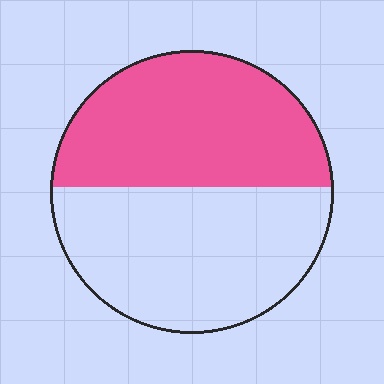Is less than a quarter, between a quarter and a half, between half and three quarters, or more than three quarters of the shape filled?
Between a quarter and a half.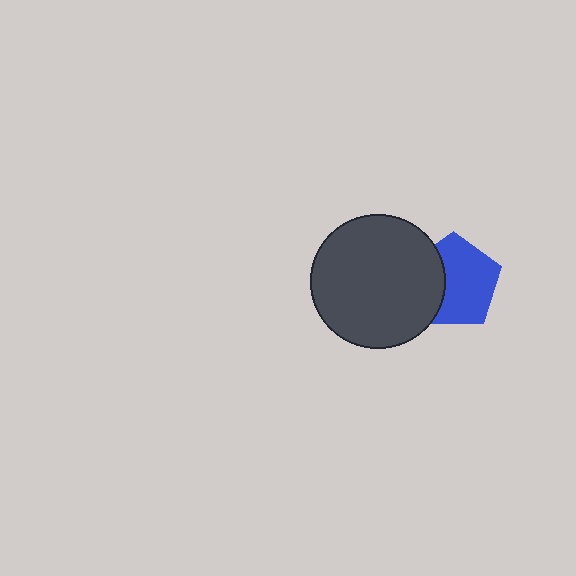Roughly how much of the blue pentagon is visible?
Most of it is visible (roughly 67%).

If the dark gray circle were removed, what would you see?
You would see the complete blue pentagon.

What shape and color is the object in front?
The object in front is a dark gray circle.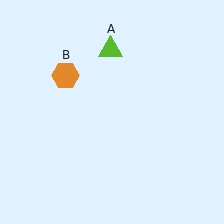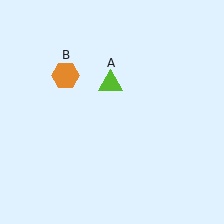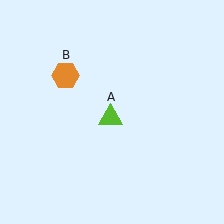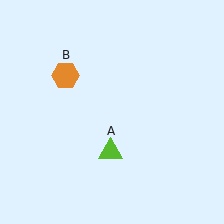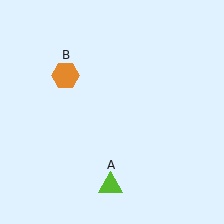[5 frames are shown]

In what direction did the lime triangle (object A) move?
The lime triangle (object A) moved down.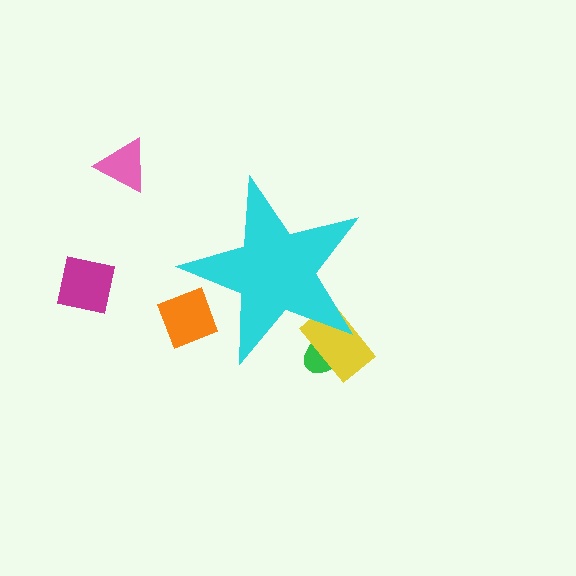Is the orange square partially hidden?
Yes, the orange square is partially hidden behind the cyan star.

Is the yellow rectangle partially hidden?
Yes, the yellow rectangle is partially hidden behind the cyan star.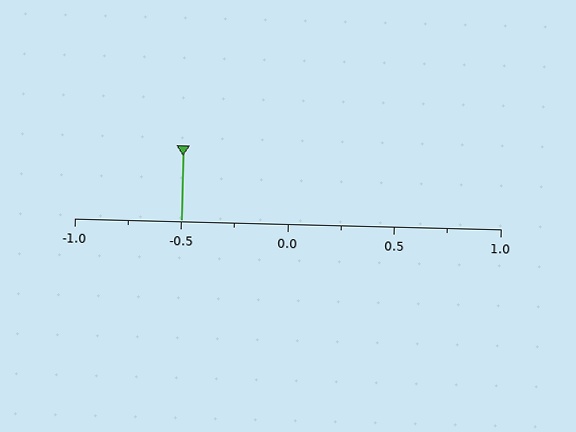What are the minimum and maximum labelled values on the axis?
The axis runs from -1.0 to 1.0.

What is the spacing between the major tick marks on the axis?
The major ticks are spaced 0.5 apart.